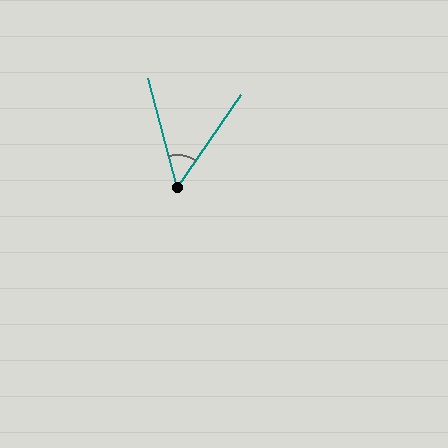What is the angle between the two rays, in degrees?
Approximately 50 degrees.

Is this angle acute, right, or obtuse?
It is acute.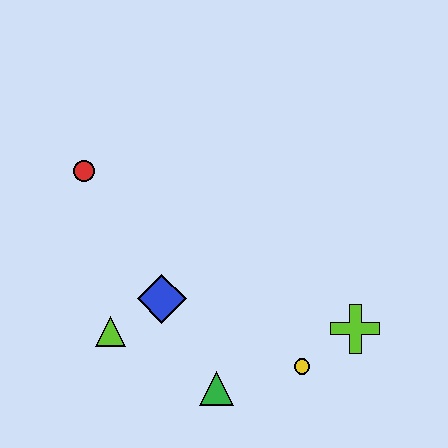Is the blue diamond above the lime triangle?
Yes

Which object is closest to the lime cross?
The yellow circle is closest to the lime cross.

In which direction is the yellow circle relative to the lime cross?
The yellow circle is to the left of the lime cross.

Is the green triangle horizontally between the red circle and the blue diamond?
No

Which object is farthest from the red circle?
The lime cross is farthest from the red circle.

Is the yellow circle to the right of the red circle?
Yes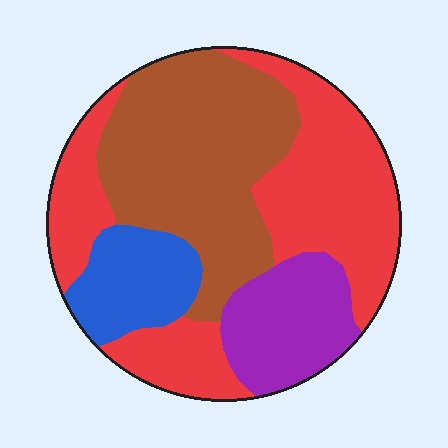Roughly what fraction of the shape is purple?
Purple covers about 15% of the shape.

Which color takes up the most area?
Red, at roughly 40%.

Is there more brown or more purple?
Brown.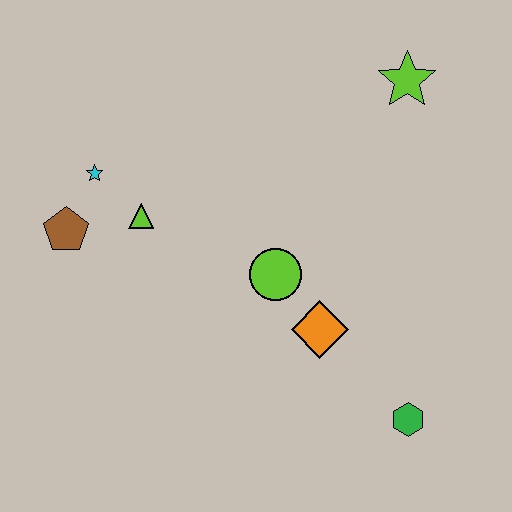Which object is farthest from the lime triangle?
The green hexagon is farthest from the lime triangle.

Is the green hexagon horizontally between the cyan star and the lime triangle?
No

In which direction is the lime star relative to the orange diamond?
The lime star is above the orange diamond.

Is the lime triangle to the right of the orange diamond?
No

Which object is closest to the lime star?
The lime circle is closest to the lime star.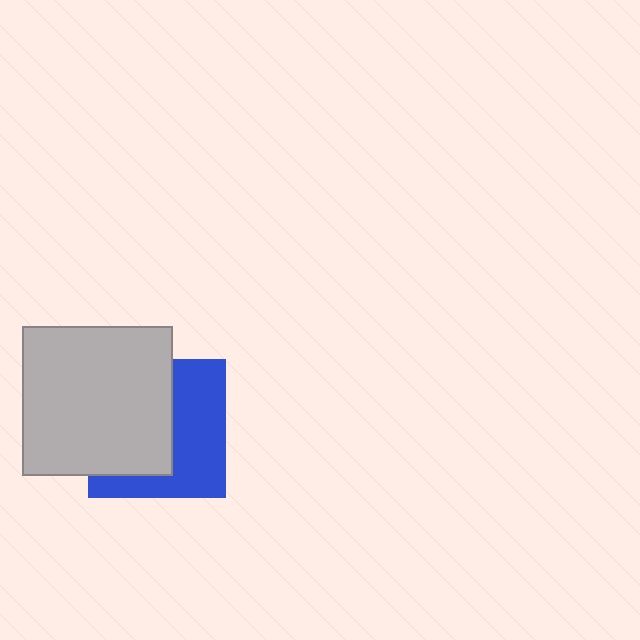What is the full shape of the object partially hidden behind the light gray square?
The partially hidden object is a blue square.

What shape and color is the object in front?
The object in front is a light gray square.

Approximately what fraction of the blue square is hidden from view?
Roughly 52% of the blue square is hidden behind the light gray square.